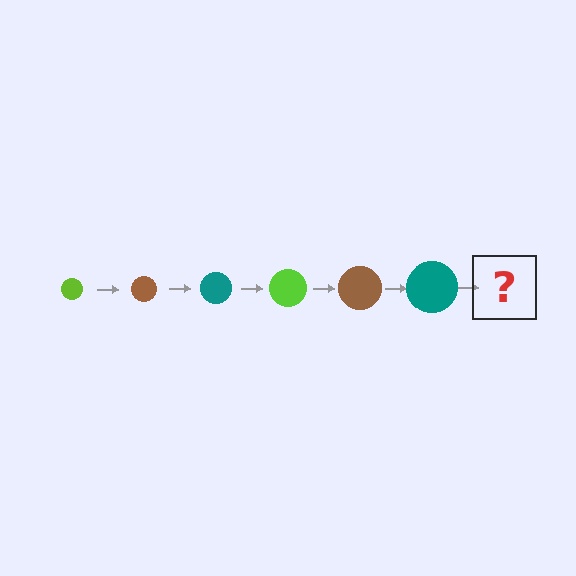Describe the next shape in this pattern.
It should be a lime circle, larger than the previous one.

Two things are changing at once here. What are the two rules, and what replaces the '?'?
The two rules are that the circle grows larger each step and the color cycles through lime, brown, and teal. The '?' should be a lime circle, larger than the previous one.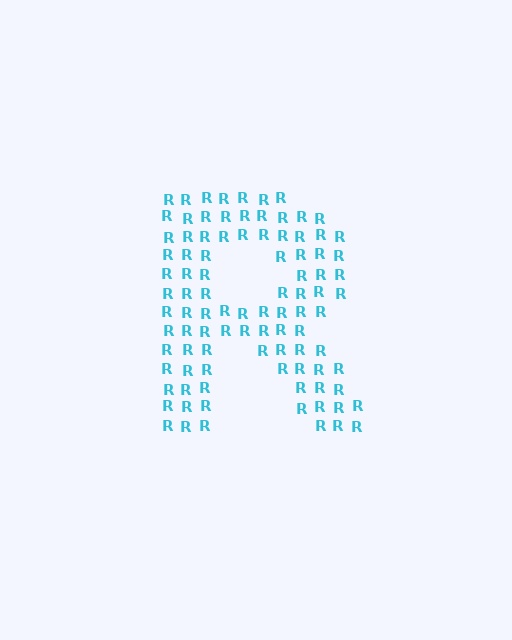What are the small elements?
The small elements are letter R's.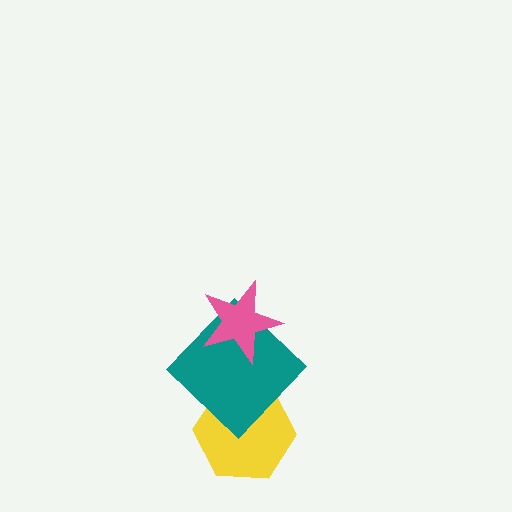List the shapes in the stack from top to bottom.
From top to bottom: the pink star, the teal diamond, the yellow hexagon.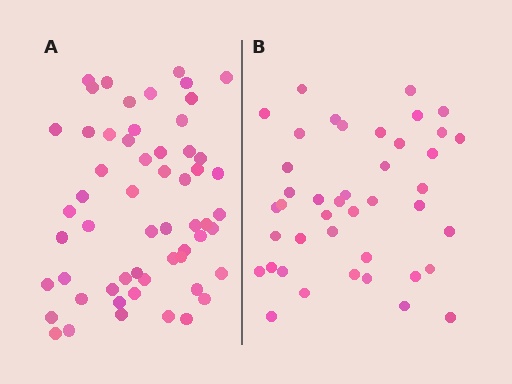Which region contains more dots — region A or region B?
Region A (the left region) has more dots.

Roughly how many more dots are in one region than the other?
Region A has approximately 15 more dots than region B.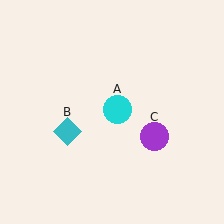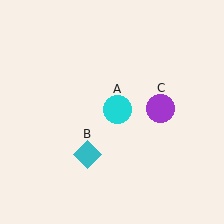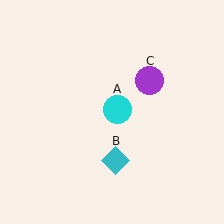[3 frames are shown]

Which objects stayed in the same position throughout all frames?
Cyan circle (object A) remained stationary.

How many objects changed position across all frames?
2 objects changed position: cyan diamond (object B), purple circle (object C).